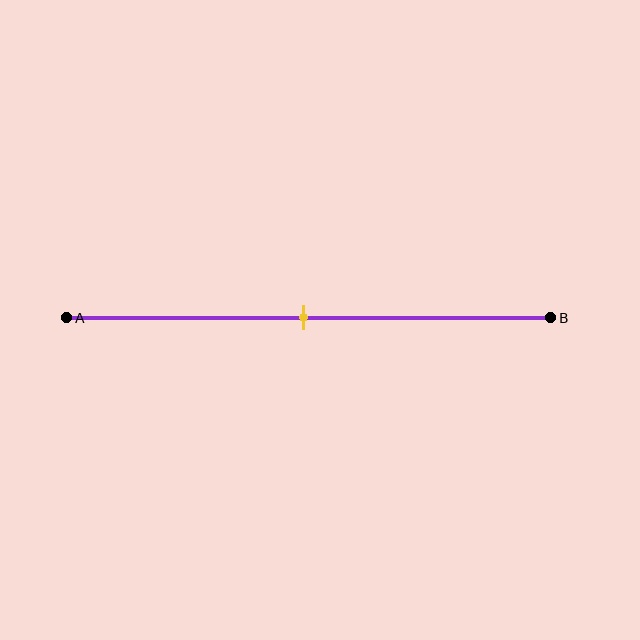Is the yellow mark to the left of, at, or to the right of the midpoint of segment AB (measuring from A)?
The yellow mark is approximately at the midpoint of segment AB.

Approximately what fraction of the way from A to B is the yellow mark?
The yellow mark is approximately 50% of the way from A to B.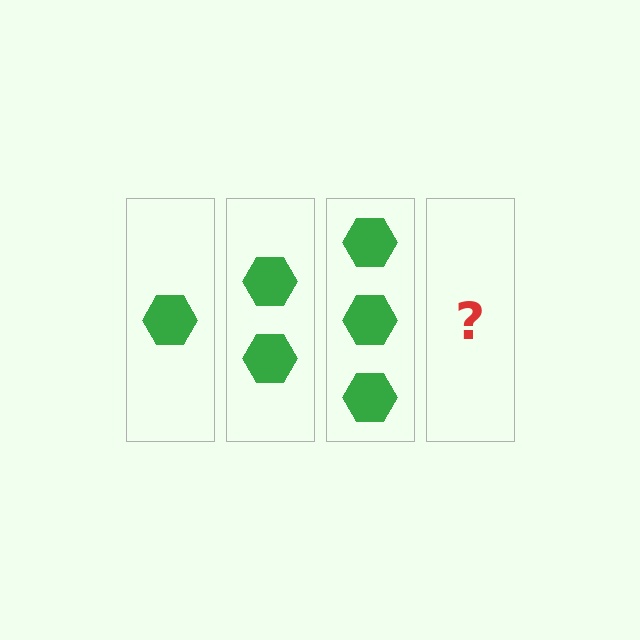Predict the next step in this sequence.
The next step is 4 hexagons.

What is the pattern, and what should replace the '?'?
The pattern is that each step adds one more hexagon. The '?' should be 4 hexagons.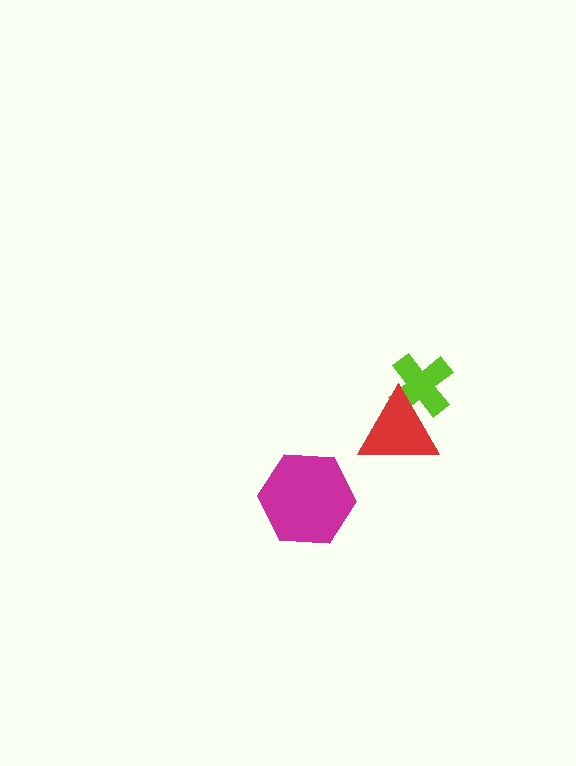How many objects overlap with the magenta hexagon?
0 objects overlap with the magenta hexagon.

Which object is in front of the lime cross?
The red triangle is in front of the lime cross.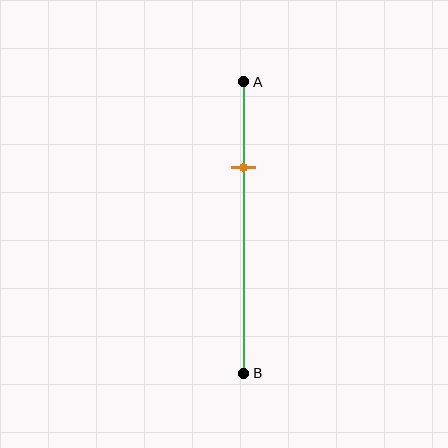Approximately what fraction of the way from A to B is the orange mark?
The orange mark is approximately 30% of the way from A to B.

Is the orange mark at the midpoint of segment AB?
No, the mark is at about 30% from A, not at the 50% midpoint.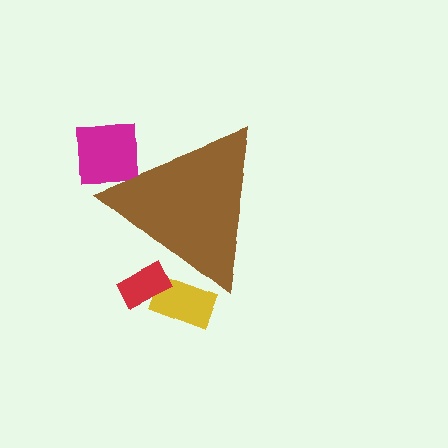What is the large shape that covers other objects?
A brown triangle.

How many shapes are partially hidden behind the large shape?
3 shapes are partially hidden.